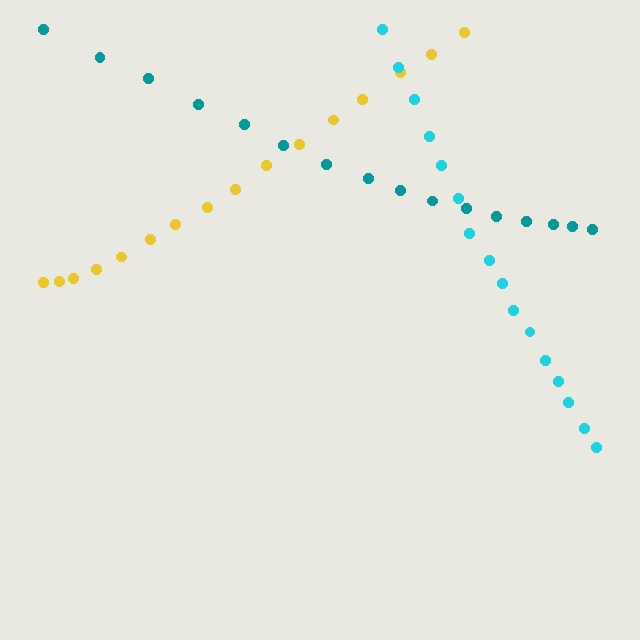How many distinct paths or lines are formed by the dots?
There are 3 distinct paths.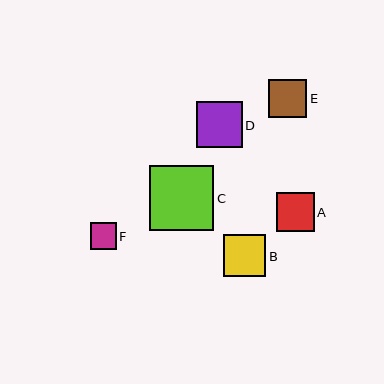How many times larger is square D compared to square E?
Square D is approximately 1.2 times the size of square E.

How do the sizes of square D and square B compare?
Square D and square B are approximately the same size.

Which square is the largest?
Square C is the largest with a size of approximately 65 pixels.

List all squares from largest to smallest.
From largest to smallest: C, D, B, A, E, F.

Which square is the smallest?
Square F is the smallest with a size of approximately 26 pixels.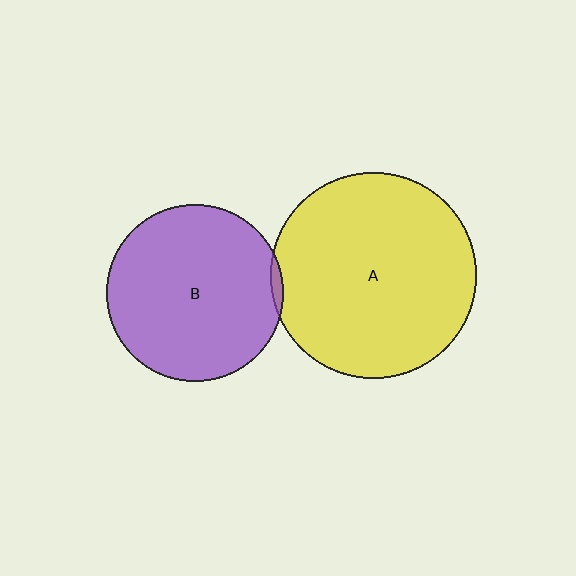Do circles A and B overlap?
Yes.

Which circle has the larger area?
Circle A (yellow).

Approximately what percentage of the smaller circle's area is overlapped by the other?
Approximately 5%.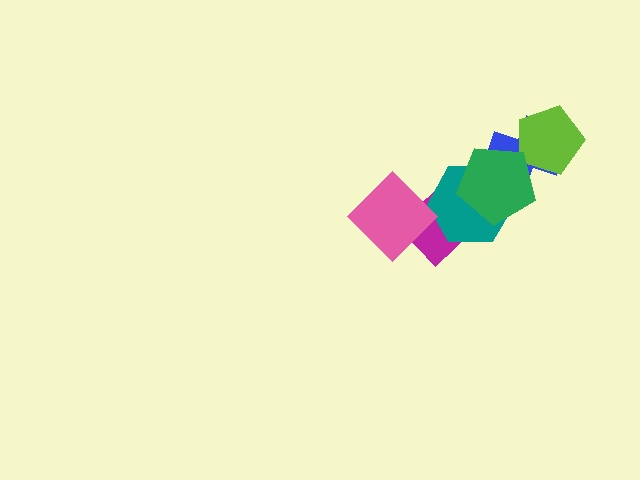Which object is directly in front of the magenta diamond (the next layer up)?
The teal hexagon is directly in front of the magenta diamond.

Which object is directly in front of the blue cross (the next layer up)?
The lime pentagon is directly in front of the blue cross.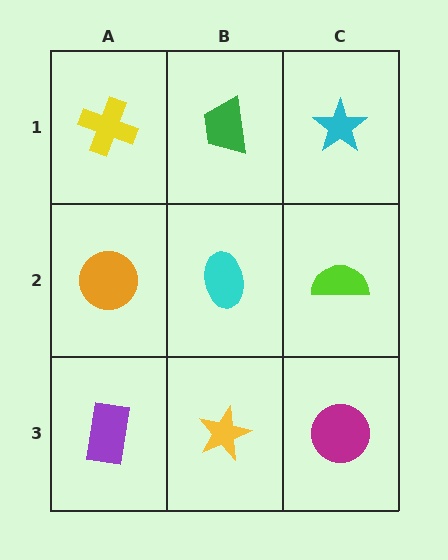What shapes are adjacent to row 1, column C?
A lime semicircle (row 2, column C), a green trapezoid (row 1, column B).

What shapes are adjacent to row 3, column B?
A cyan ellipse (row 2, column B), a purple rectangle (row 3, column A), a magenta circle (row 3, column C).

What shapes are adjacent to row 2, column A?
A yellow cross (row 1, column A), a purple rectangle (row 3, column A), a cyan ellipse (row 2, column B).